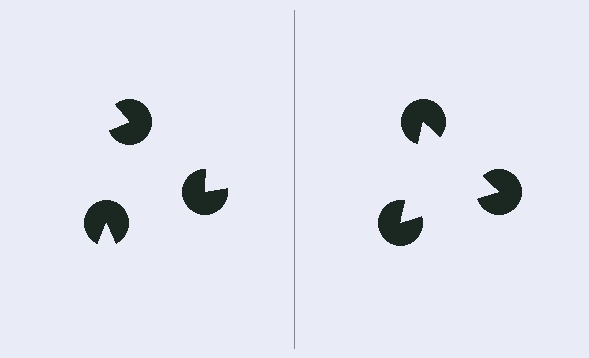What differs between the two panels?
The pac-man discs are positioned identically on both sides; only the wedge orientations differ. On the right they align to a triangle; on the left they are misaligned.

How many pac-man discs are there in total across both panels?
6 — 3 on each side.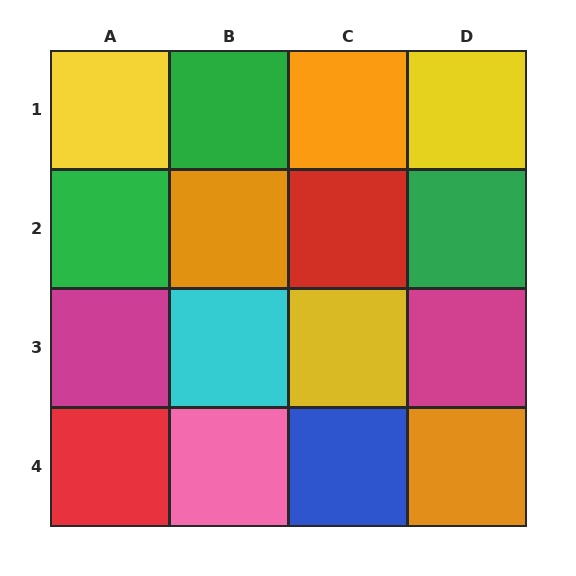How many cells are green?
3 cells are green.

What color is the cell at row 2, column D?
Green.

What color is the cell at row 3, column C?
Yellow.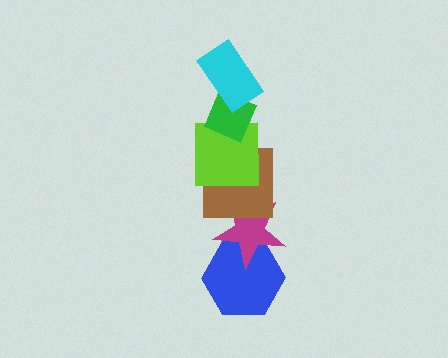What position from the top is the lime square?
The lime square is 3rd from the top.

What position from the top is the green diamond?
The green diamond is 2nd from the top.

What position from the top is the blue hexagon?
The blue hexagon is 6th from the top.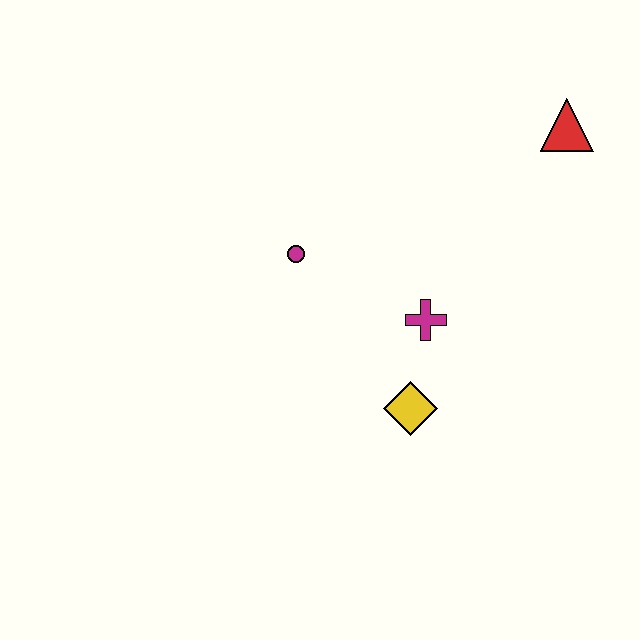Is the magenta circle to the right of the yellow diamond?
No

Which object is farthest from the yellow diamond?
The red triangle is farthest from the yellow diamond.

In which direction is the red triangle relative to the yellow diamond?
The red triangle is above the yellow diamond.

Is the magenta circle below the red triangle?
Yes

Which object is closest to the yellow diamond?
The magenta cross is closest to the yellow diamond.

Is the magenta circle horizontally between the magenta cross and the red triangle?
No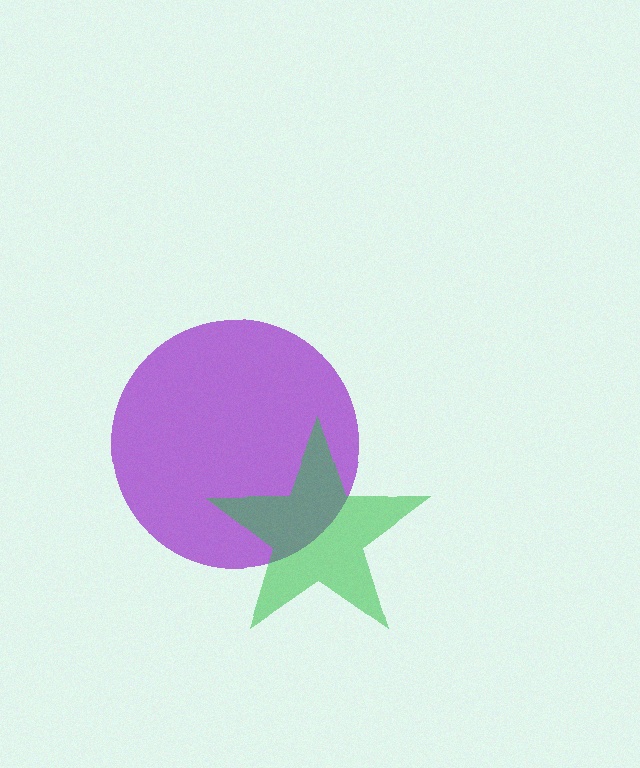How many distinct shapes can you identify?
There are 2 distinct shapes: a purple circle, a green star.